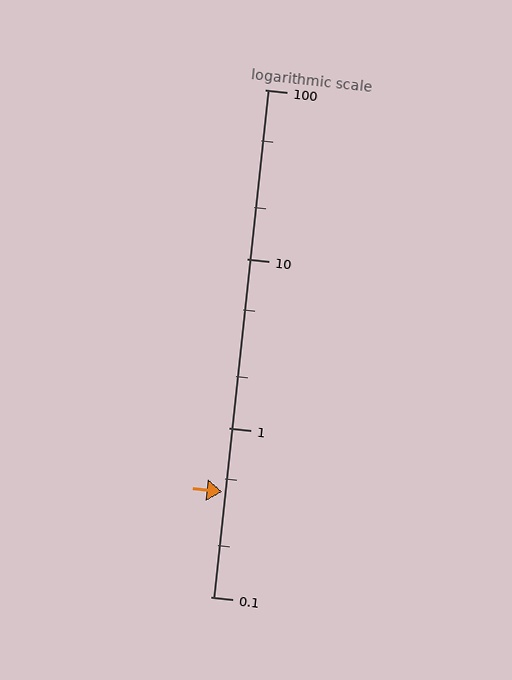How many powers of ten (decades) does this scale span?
The scale spans 3 decades, from 0.1 to 100.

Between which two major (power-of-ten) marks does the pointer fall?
The pointer is between 0.1 and 1.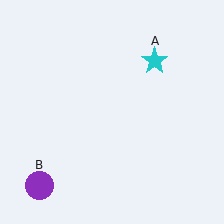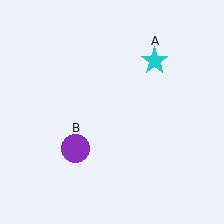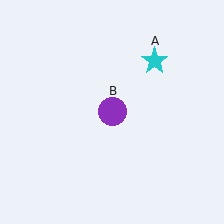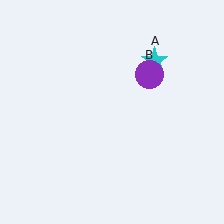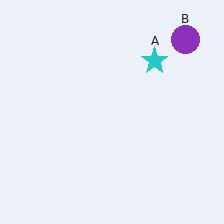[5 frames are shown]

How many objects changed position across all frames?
1 object changed position: purple circle (object B).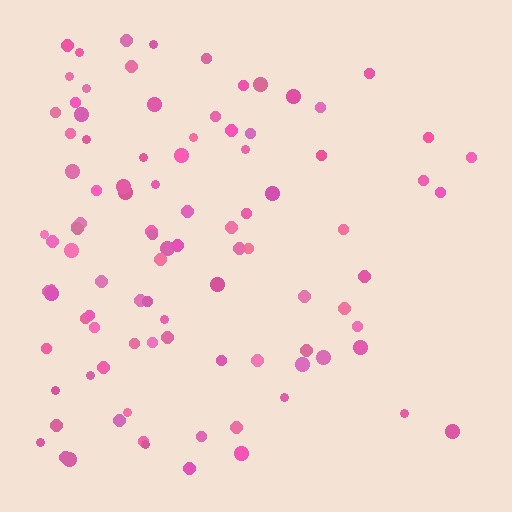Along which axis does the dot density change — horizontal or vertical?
Horizontal.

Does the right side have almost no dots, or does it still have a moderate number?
Still a moderate number, just noticeably fewer than the left.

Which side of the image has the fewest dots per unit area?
The right.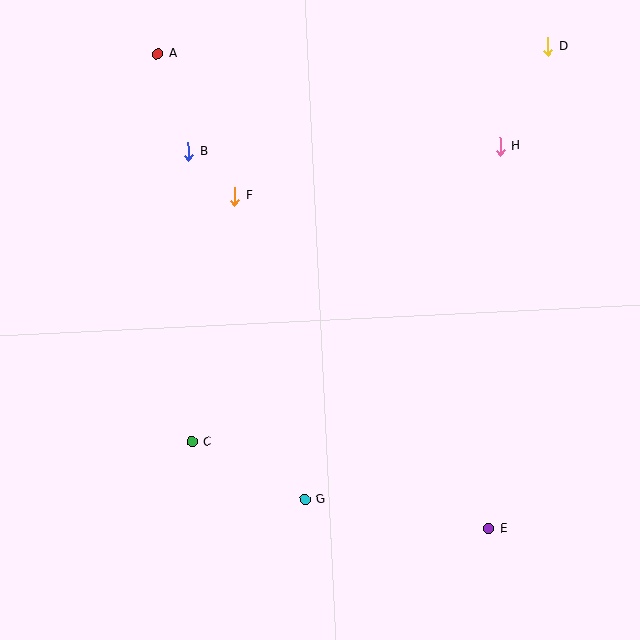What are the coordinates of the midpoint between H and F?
The midpoint between H and F is at (367, 171).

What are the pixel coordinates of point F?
Point F is at (235, 196).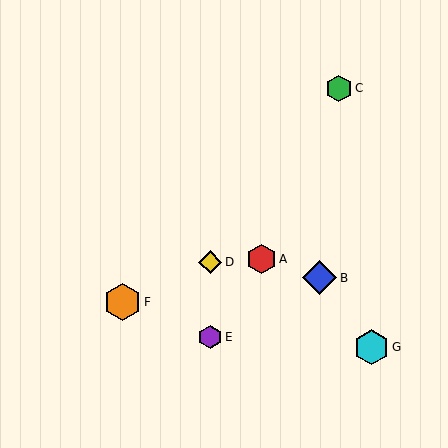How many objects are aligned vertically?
2 objects (D, E) are aligned vertically.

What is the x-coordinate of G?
Object G is at x≈371.